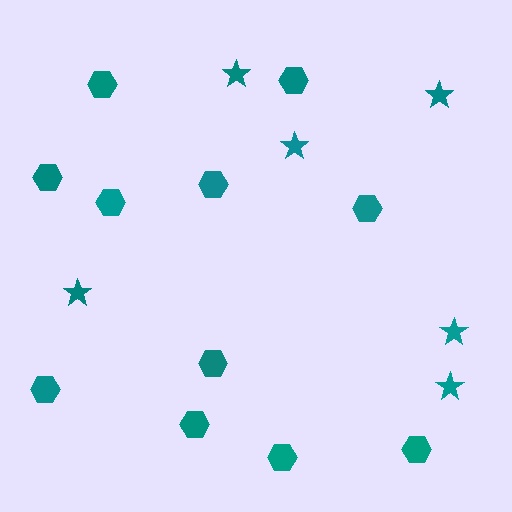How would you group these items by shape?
There are 2 groups: one group of hexagons (11) and one group of stars (6).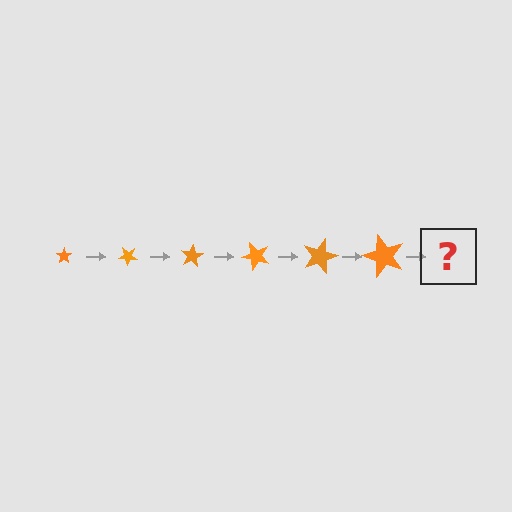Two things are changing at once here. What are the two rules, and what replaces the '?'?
The two rules are that the star grows larger each step and it rotates 40 degrees each step. The '?' should be a star, larger than the previous one and rotated 240 degrees from the start.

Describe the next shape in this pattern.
It should be a star, larger than the previous one and rotated 240 degrees from the start.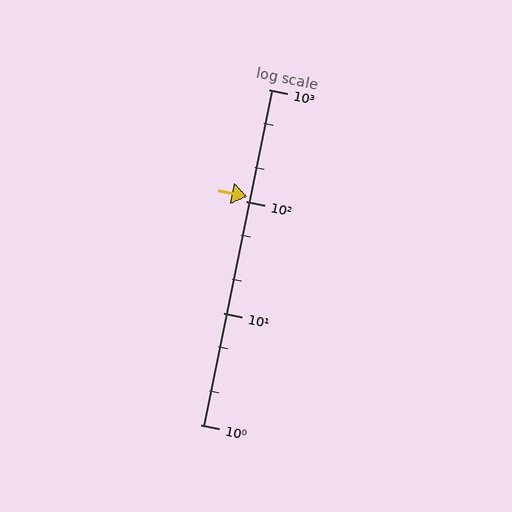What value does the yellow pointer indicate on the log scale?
The pointer indicates approximately 110.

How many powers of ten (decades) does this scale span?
The scale spans 3 decades, from 1 to 1000.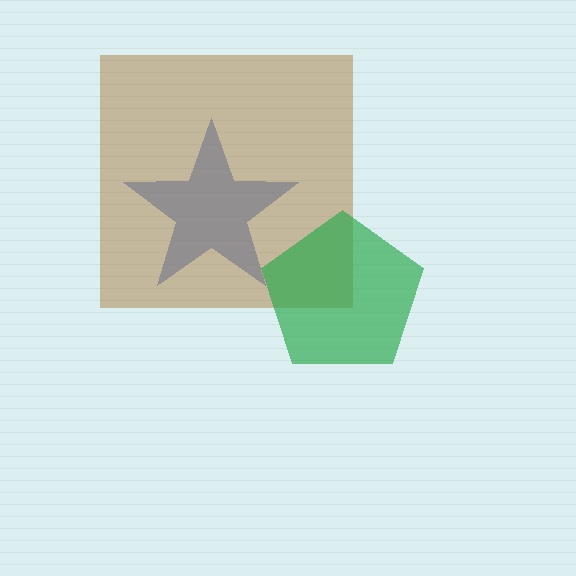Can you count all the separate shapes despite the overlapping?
Yes, there are 3 separate shapes.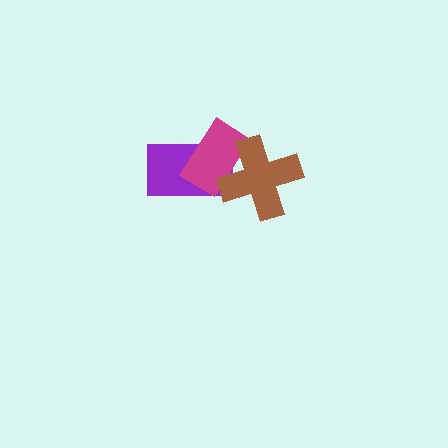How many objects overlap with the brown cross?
2 objects overlap with the brown cross.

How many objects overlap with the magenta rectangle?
2 objects overlap with the magenta rectangle.